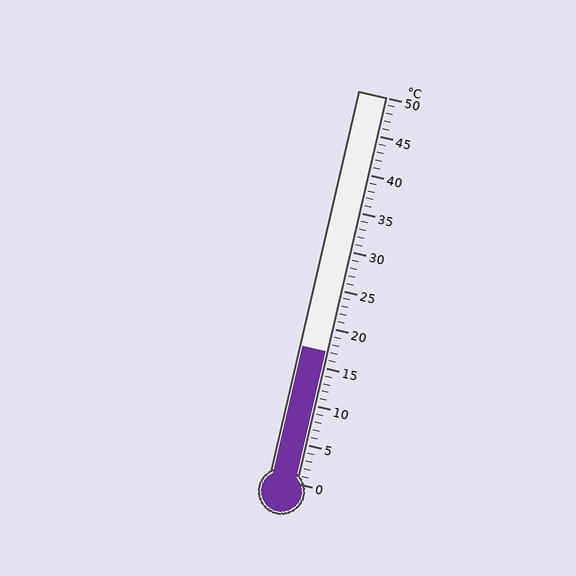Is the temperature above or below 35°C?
The temperature is below 35°C.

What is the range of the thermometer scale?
The thermometer scale ranges from 0°C to 50°C.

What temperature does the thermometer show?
The thermometer shows approximately 17°C.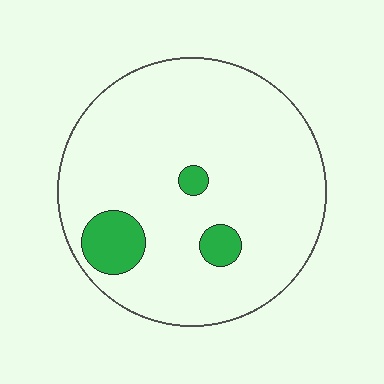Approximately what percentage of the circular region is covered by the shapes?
Approximately 10%.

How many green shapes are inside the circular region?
3.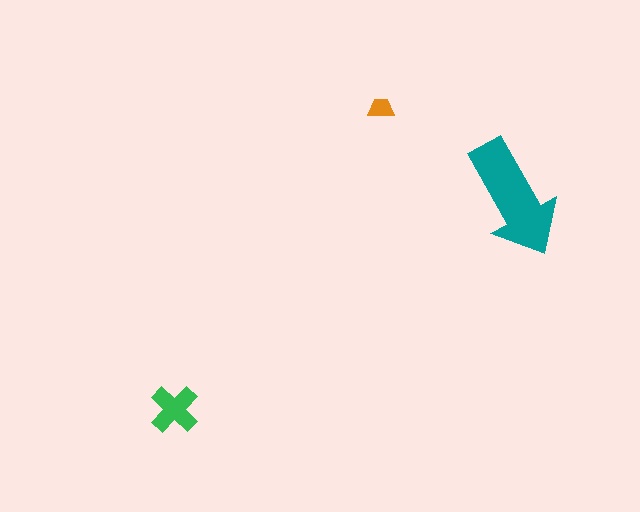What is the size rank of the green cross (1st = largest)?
2nd.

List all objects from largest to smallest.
The teal arrow, the green cross, the orange trapezoid.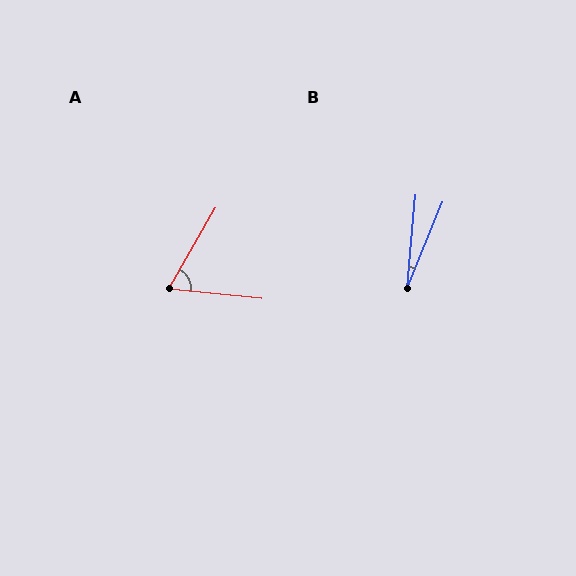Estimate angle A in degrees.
Approximately 65 degrees.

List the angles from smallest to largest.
B (17°), A (65°).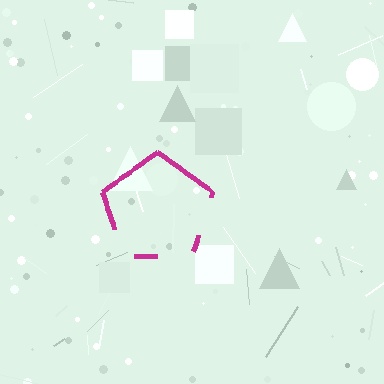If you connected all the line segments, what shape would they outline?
They would outline a pentagon.